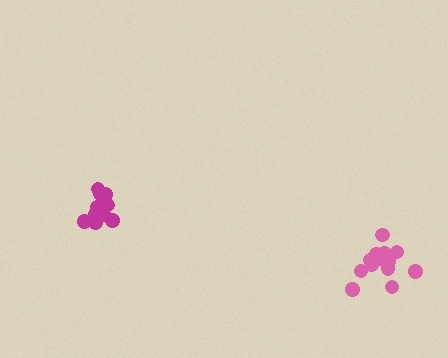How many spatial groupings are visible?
There are 2 spatial groupings.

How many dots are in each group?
Group 1: 10 dots, Group 2: 13 dots (23 total).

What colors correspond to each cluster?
The clusters are colored: magenta, pink.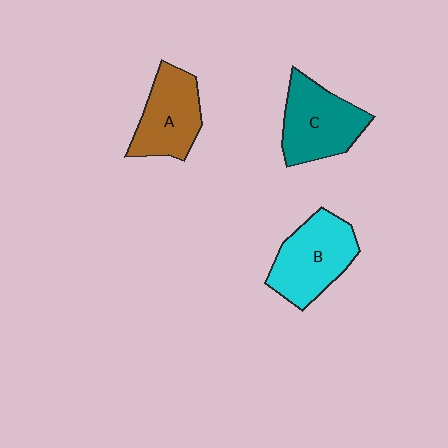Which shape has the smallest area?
Shape A (brown).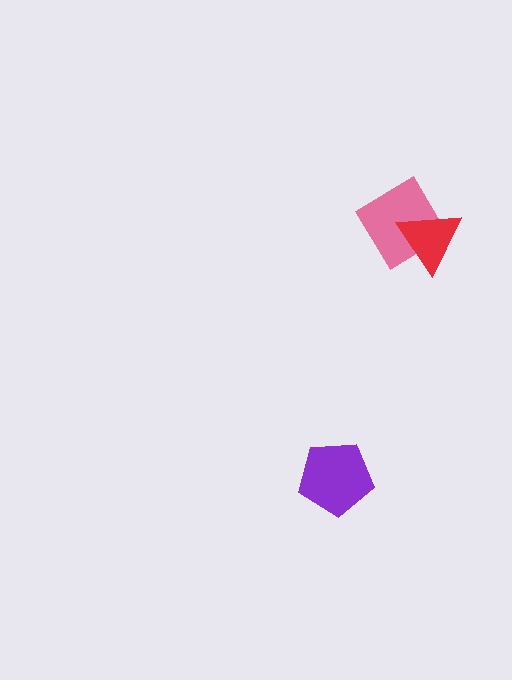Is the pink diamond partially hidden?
Yes, it is partially covered by another shape.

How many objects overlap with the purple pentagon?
0 objects overlap with the purple pentagon.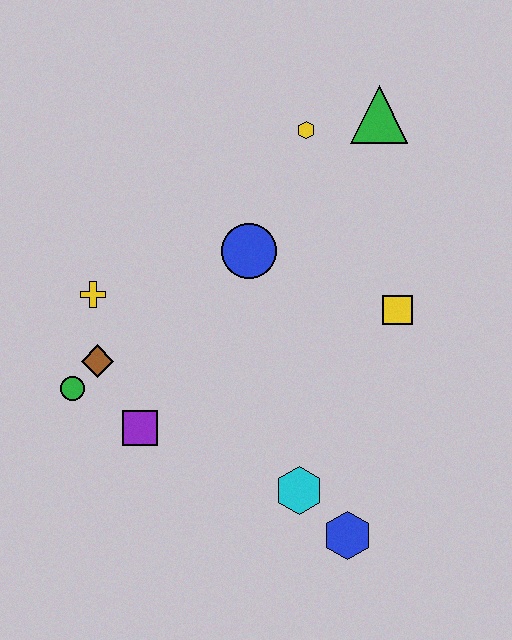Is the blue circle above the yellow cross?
Yes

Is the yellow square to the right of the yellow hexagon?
Yes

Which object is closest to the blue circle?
The yellow hexagon is closest to the blue circle.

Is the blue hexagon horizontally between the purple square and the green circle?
No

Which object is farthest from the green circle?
The green triangle is farthest from the green circle.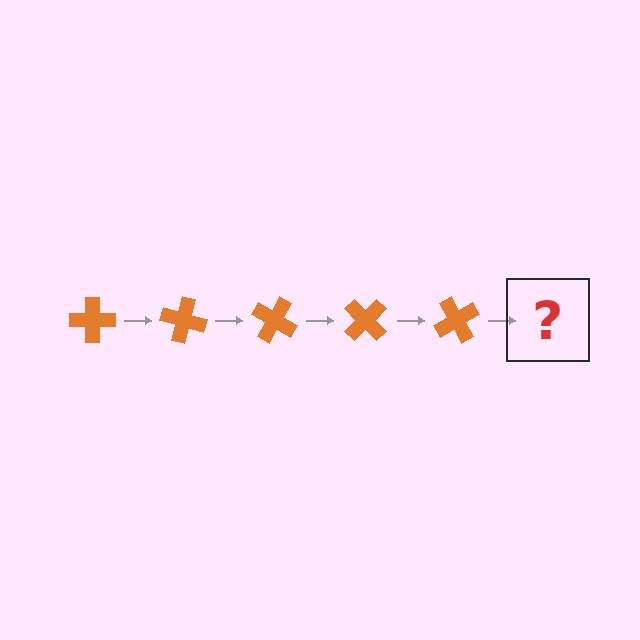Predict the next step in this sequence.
The next step is an orange cross rotated 75 degrees.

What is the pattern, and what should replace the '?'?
The pattern is that the cross rotates 15 degrees each step. The '?' should be an orange cross rotated 75 degrees.